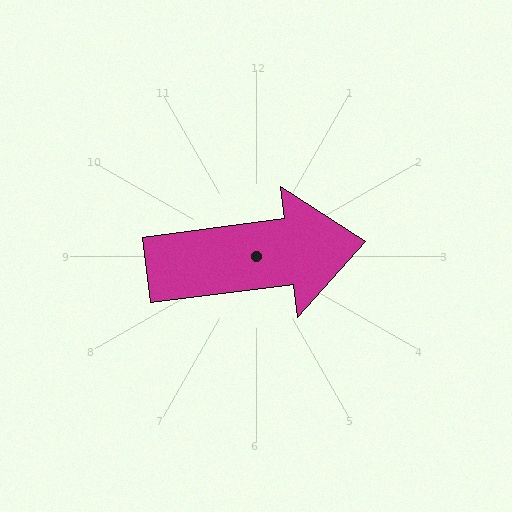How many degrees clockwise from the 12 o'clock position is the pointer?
Approximately 83 degrees.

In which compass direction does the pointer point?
East.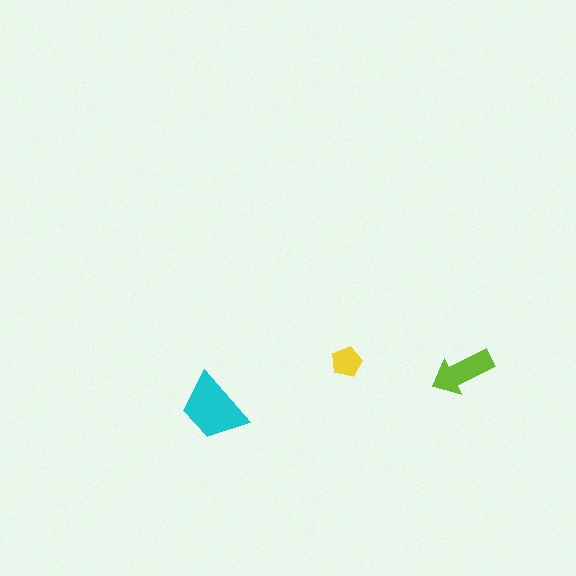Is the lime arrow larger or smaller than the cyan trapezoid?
Smaller.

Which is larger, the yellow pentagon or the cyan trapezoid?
The cyan trapezoid.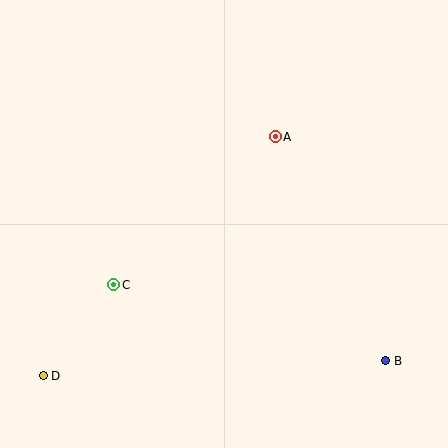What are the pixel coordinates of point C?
Point C is at (114, 285).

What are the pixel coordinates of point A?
Point A is at (275, 137).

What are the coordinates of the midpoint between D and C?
The midpoint between D and C is at (78, 330).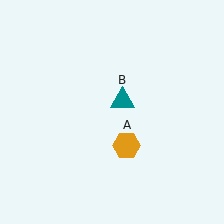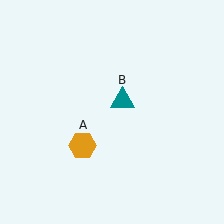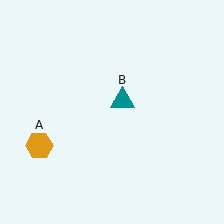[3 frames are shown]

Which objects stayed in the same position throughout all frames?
Teal triangle (object B) remained stationary.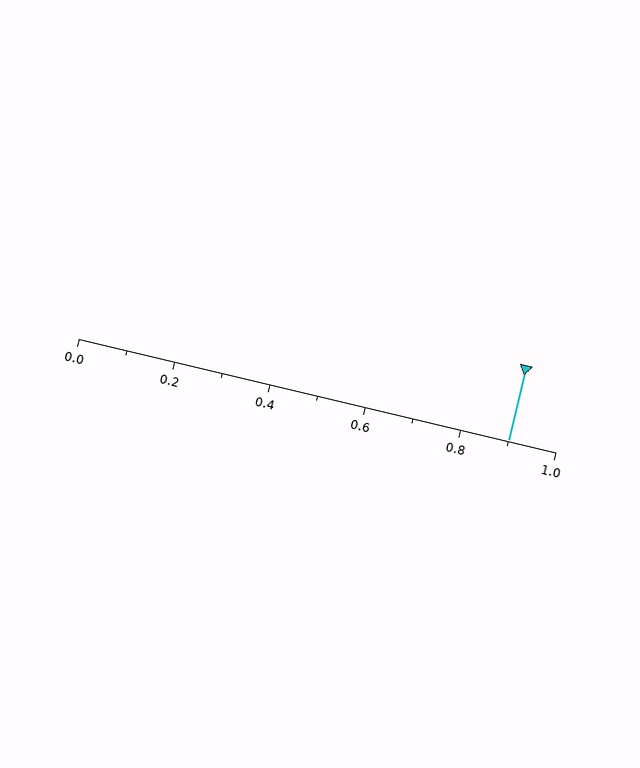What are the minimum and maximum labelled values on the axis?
The axis runs from 0.0 to 1.0.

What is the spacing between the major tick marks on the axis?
The major ticks are spaced 0.2 apart.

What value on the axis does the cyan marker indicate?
The marker indicates approximately 0.9.